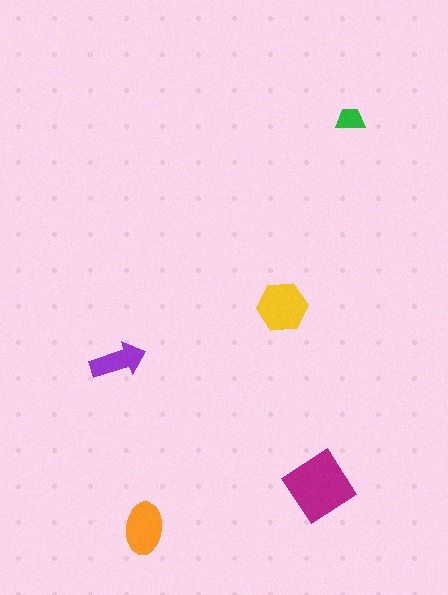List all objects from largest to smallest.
The magenta diamond, the yellow hexagon, the orange ellipse, the purple arrow, the green trapezoid.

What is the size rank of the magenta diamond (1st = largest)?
1st.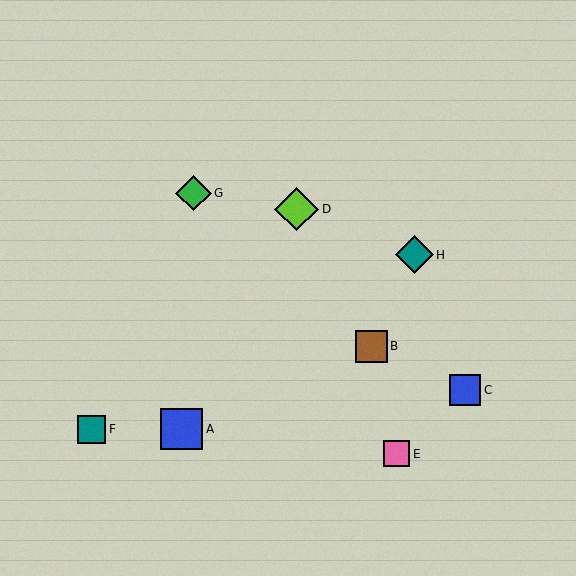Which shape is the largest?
The lime diamond (labeled D) is the largest.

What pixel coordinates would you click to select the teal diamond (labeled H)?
Click at (414, 255) to select the teal diamond H.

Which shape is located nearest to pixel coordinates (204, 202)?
The green diamond (labeled G) at (193, 193) is nearest to that location.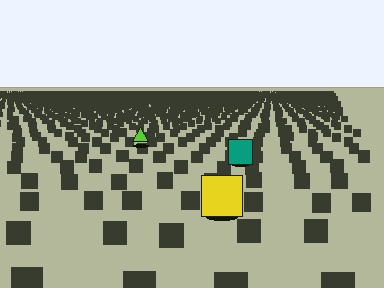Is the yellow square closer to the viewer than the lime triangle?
Yes. The yellow square is closer — you can tell from the texture gradient: the ground texture is coarser near it.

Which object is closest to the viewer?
The yellow square is closest. The texture marks near it are larger and more spread out.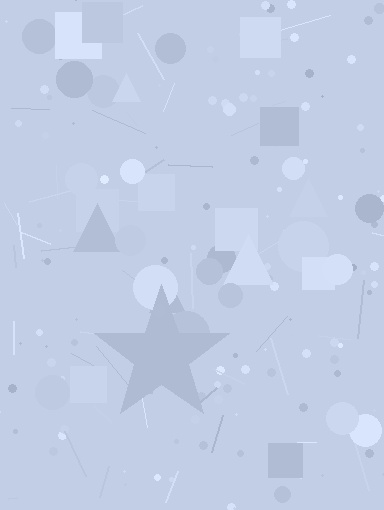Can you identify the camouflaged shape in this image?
The camouflaged shape is a star.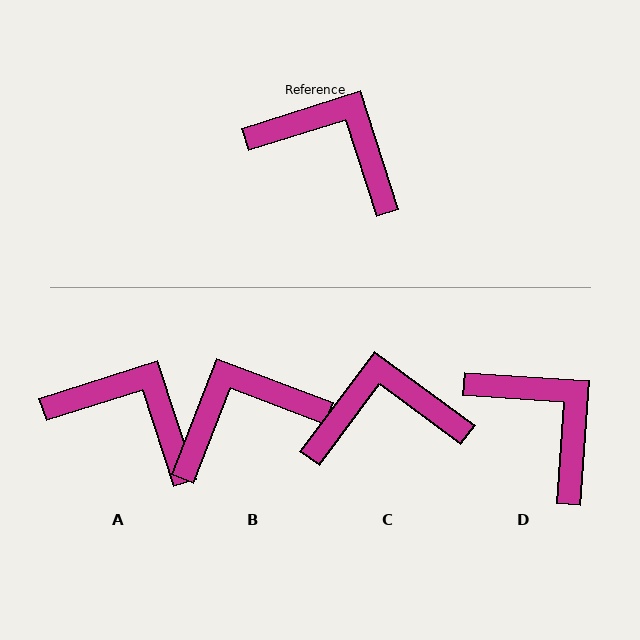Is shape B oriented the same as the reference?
No, it is off by about 51 degrees.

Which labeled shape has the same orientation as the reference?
A.